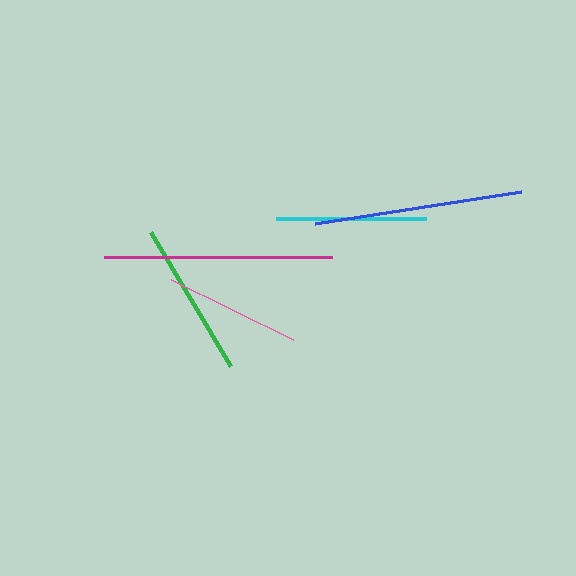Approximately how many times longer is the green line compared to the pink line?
The green line is approximately 1.1 times the length of the pink line.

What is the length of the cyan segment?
The cyan segment is approximately 150 pixels long.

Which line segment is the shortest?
The pink line is the shortest at approximately 136 pixels.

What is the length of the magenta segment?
The magenta segment is approximately 228 pixels long.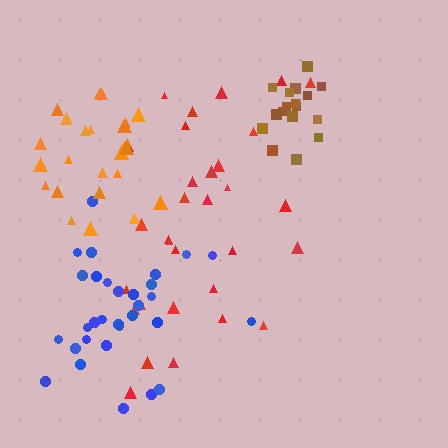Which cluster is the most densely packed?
Brown.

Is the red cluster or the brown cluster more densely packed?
Brown.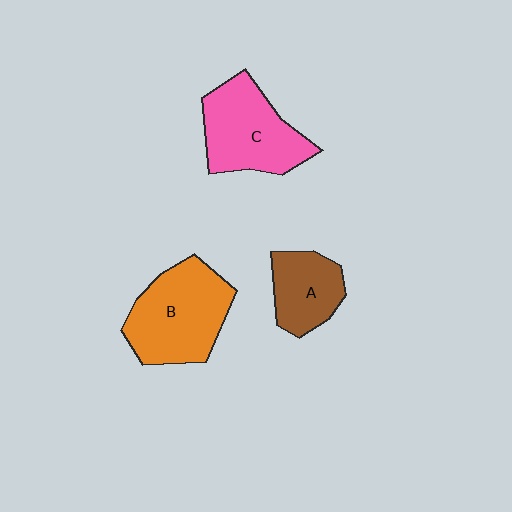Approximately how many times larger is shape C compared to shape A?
Approximately 1.5 times.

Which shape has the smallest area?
Shape A (brown).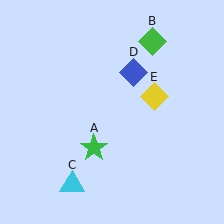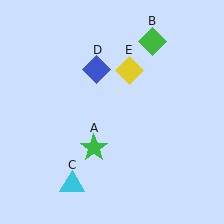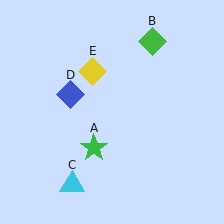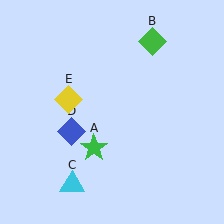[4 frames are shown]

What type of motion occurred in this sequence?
The blue diamond (object D), yellow diamond (object E) rotated counterclockwise around the center of the scene.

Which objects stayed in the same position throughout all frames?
Green star (object A) and green diamond (object B) and cyan triangle (object C) remained stationary.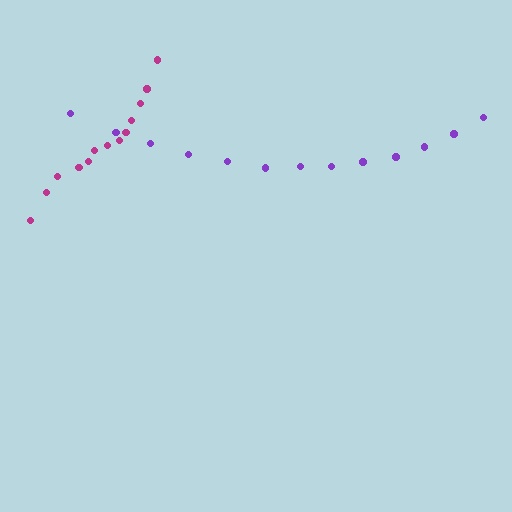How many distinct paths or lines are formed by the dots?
There are 2 distinct paths.